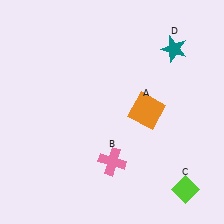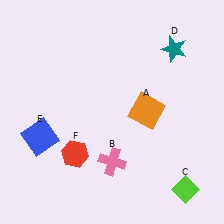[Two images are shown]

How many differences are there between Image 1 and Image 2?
There are 2 differences between the two images.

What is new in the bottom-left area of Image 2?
A blue square (E) was added in the bottom-left area of Image 2.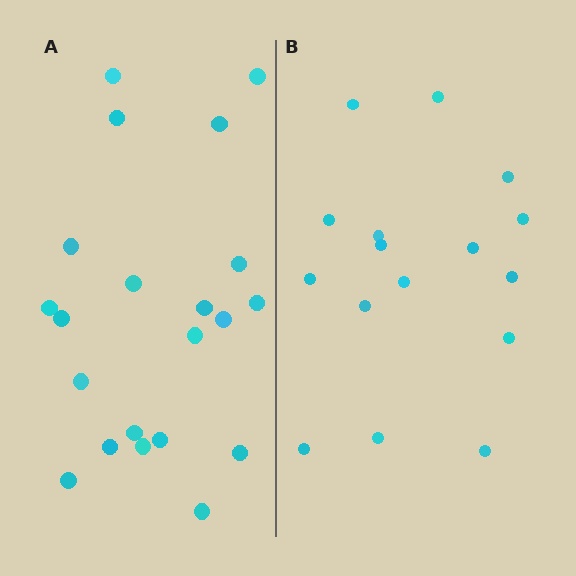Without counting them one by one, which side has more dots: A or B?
Region A (the left region) has more dots.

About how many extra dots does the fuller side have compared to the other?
Region A has about 5 more dots than region B.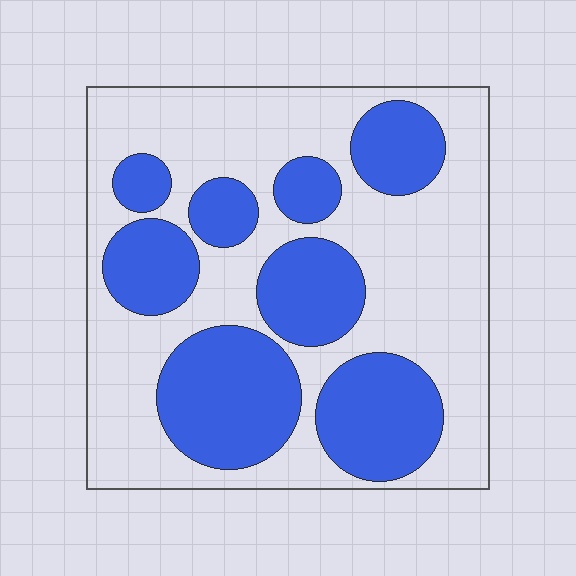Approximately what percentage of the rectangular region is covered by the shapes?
Approximately 40%.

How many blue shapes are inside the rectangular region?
8.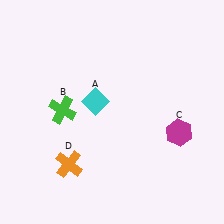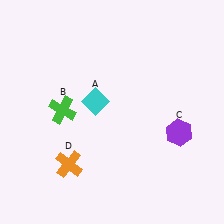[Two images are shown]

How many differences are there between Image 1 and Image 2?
There is 1 difference between the two images.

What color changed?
The hexagon (C) changed from magenta in Image 1 to purple in Image 2.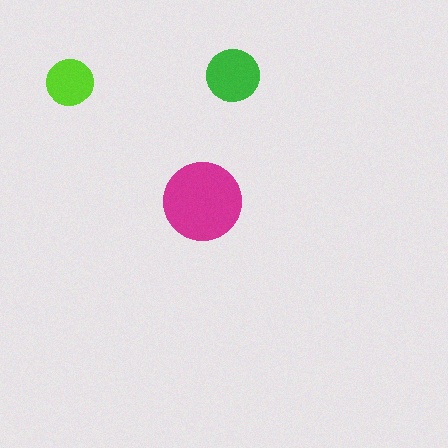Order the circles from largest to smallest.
the magenta one, the green one, the lime one.